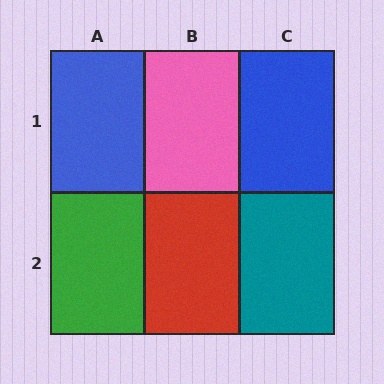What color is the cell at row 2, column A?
Green.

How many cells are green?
1 cell is green.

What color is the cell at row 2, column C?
Teal.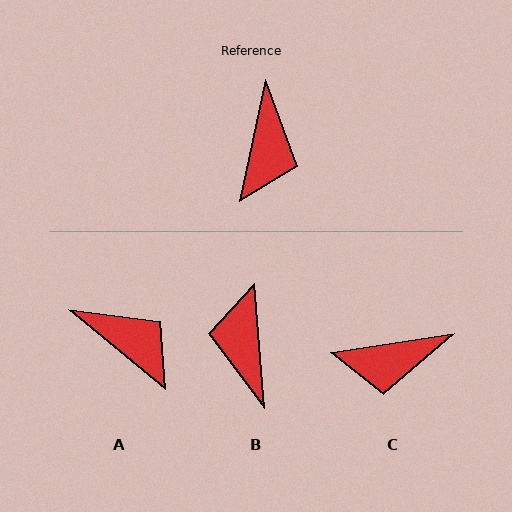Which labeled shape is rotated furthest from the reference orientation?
B, about 163 degrees away.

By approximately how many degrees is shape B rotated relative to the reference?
Approximately 163 degrees clockwise.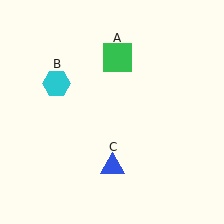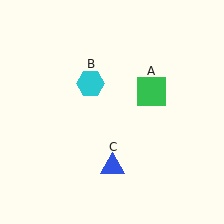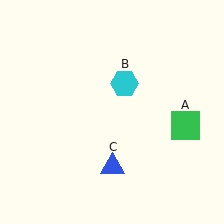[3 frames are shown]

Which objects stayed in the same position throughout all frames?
Blue triangle (object C) remained stationary.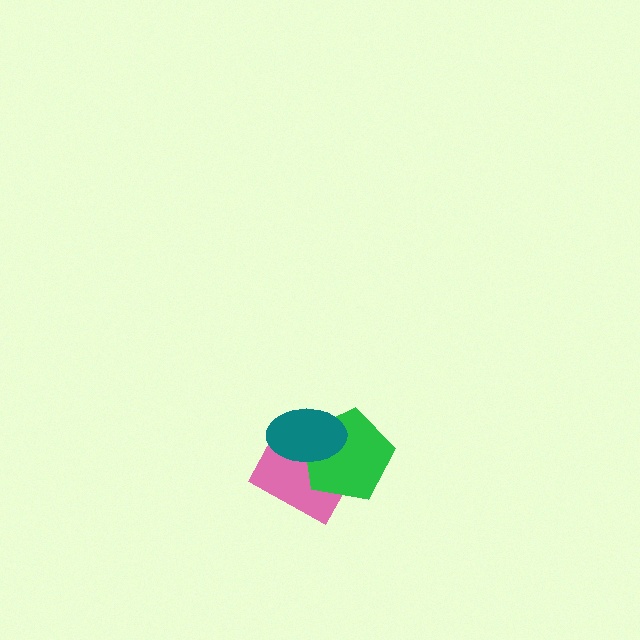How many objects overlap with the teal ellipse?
2 objects overlap with the teal ellipse.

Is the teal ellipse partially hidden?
No, no other shape covers it.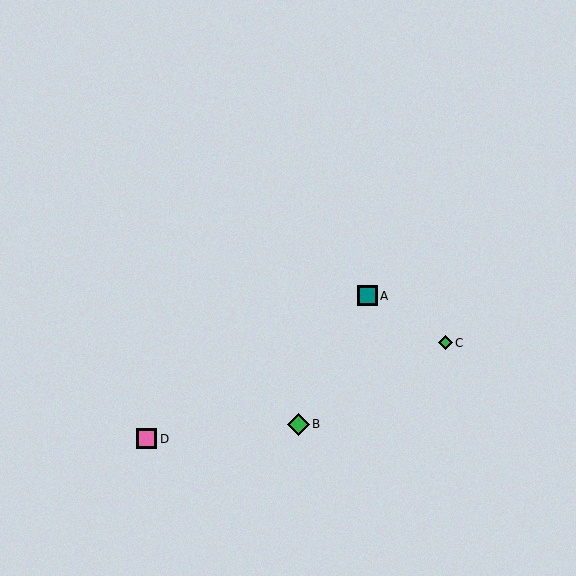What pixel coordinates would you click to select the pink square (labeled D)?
Click at (147, 439) to select the pink square D.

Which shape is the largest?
The green diamond (labeled B) is the largest.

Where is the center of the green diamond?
The center of the green diamond is at (445, 343).